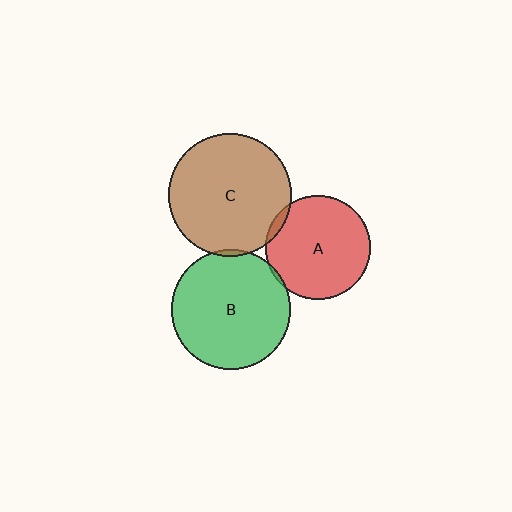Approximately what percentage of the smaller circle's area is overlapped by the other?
Approximately 5%.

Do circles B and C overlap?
Yes.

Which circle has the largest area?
Circle C (brown).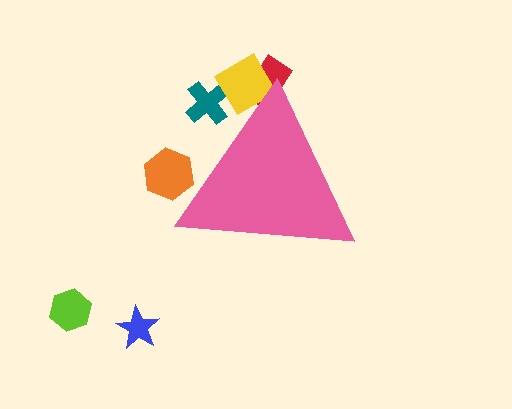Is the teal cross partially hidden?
Yes, the teal cross is partially hidden behind the pink triangle.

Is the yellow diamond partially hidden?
Yes, the yellow diamond is partially hidden behind the pink triangle.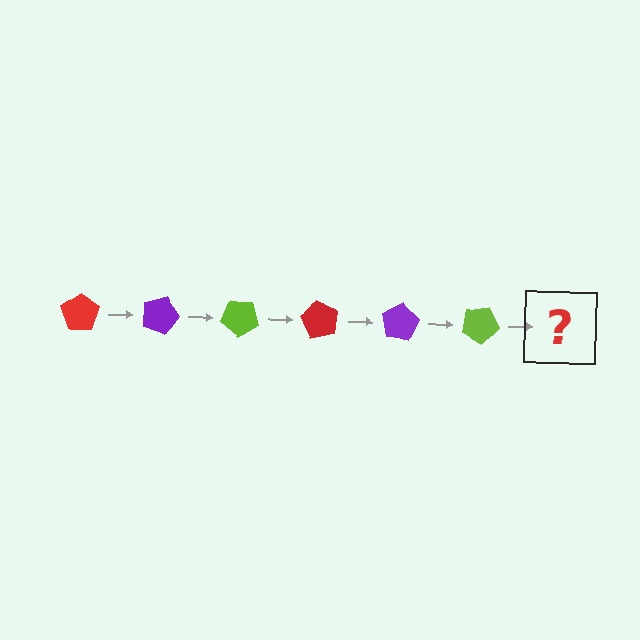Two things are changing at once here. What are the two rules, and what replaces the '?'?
The two rules are that it rotates 20 degrees each step and the color cycles through red, purple, and lime. The '?' should be a red pentagon, rotated 120 degrees from the start.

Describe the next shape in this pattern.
It should be a red pentagon, rotated 120 degrees from the start.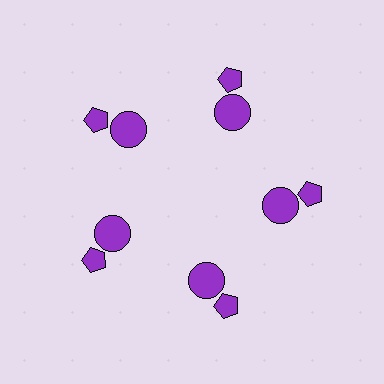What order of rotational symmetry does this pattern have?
This pattern has 5-fold rotational symmetry.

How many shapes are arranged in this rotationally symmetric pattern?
There are 10 shapes, arranged in 5 groups of 2.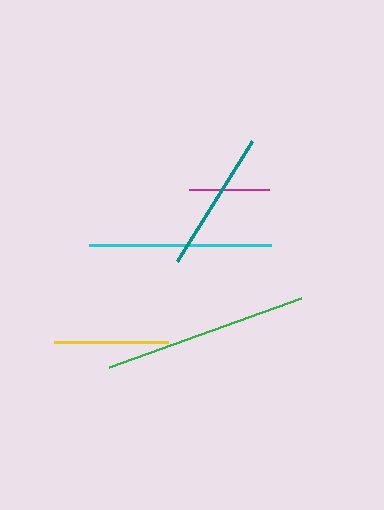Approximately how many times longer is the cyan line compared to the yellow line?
The cyan line is approximately 1.6 times the length of the yellow line.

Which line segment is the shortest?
The magenta line is the shortest at approximately 81 pixels.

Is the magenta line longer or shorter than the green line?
The green line is longer than the magenta line.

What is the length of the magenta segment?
The magenta segment is approximately 81 pixels long.